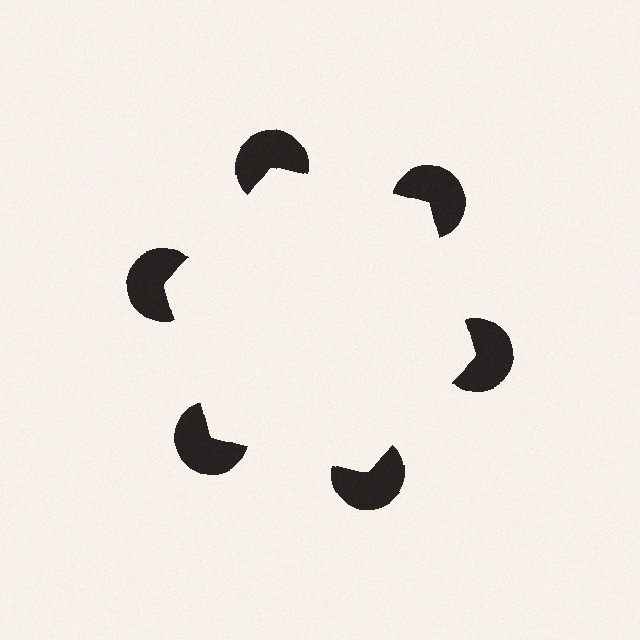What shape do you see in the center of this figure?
An illusory hexagon — its edges are inferred from the aligned wedge cuts in the pac-man discs, not physically drawn.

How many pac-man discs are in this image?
There are 6 — one at each vertex of the illusory hexagon.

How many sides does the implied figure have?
6 sides.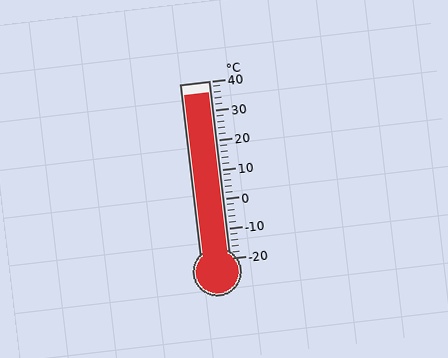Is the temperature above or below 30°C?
The temperature is above 30°C.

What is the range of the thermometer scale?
The thermometer scale ranges from -20°C to 40°C.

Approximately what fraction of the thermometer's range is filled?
The thermometer is filled to approximately 95% of its range.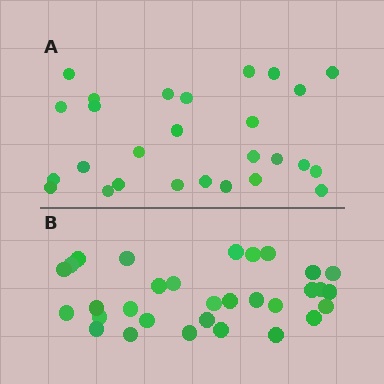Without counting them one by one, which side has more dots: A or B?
Region B (the bottom region) has more dots.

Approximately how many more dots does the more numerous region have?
Region B has about 4 more dots than region A.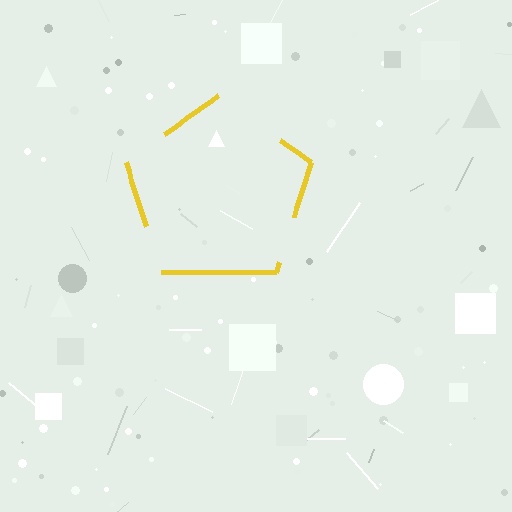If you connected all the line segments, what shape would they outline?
They would outline a pentagon.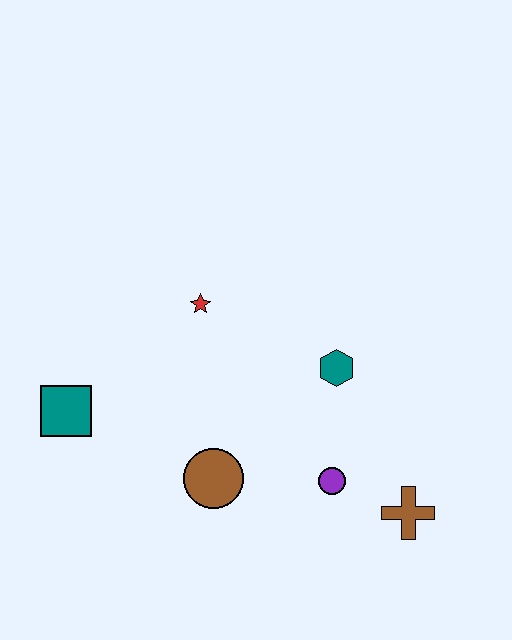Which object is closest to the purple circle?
The brown cross is closest to the purple circle.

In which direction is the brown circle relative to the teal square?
The brown circle is to the right of the teal square.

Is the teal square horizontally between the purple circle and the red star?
No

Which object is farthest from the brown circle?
The brown cross is farthest from the brown circle.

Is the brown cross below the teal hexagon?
Yes